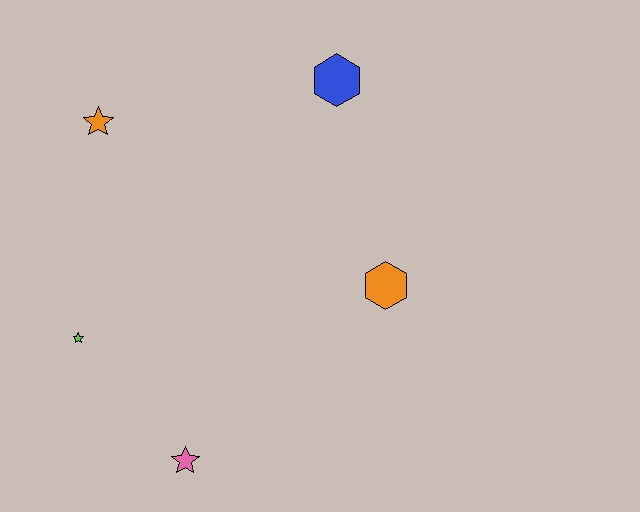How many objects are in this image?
There are 5 objects.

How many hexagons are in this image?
There are 2 hexagons.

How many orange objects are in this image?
There are 2 orange objects.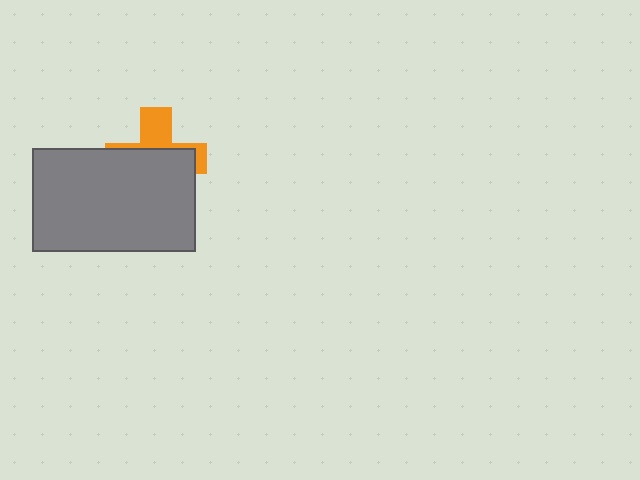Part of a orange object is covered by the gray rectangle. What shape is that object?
It is a cross.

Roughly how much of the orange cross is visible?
A small part of it is visible (roughly 35%).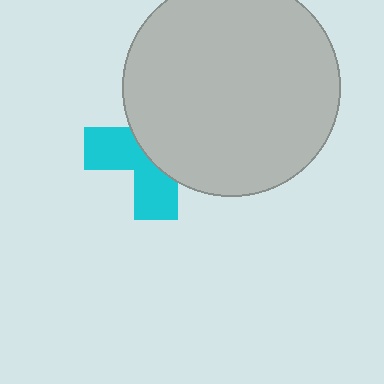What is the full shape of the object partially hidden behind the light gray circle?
The partially hidden object is a cyan cross.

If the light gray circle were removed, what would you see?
You would see the complete cyan cross.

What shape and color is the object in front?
The object in front is a light gray circle.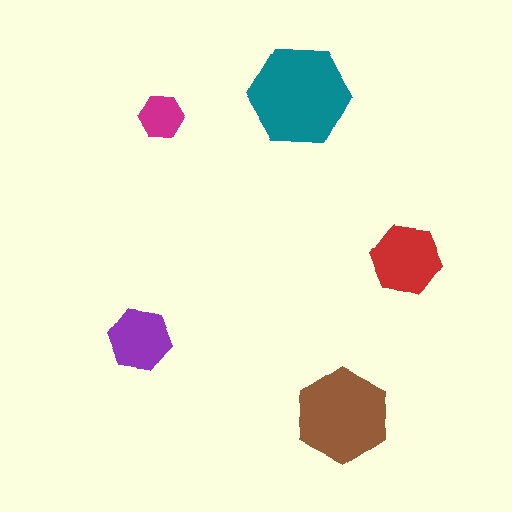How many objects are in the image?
There are 5 objects in the image.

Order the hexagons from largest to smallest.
the teal one, the brown one, the red one, the purple one, the magenta one.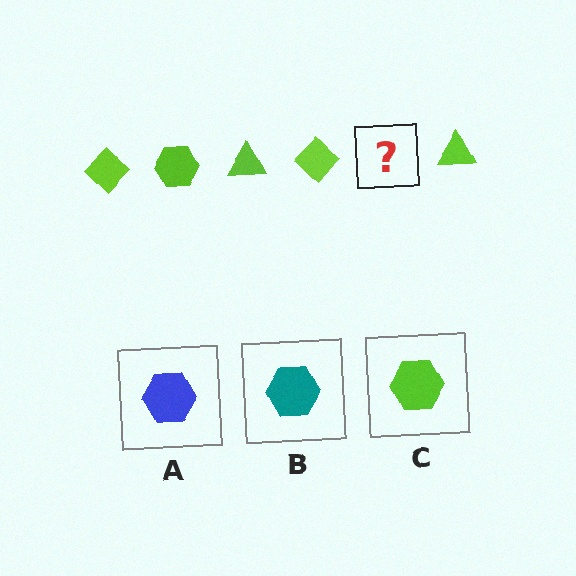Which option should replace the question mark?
Option C.